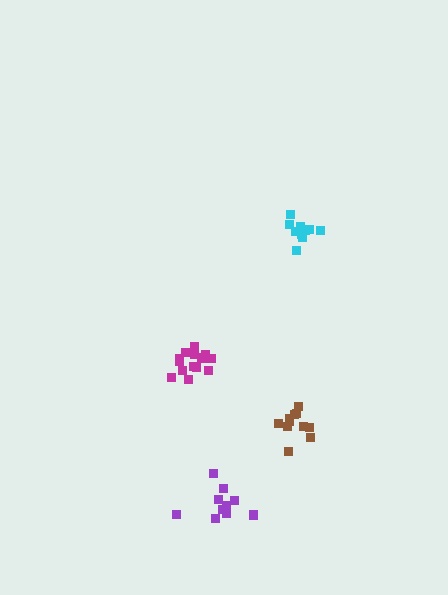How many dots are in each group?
Group 1: 10 dots, Group 2: 16 dots, Group 3: 11 dots, Group 4: 10 dots (47 total).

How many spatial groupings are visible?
There are 4 spatial groupings.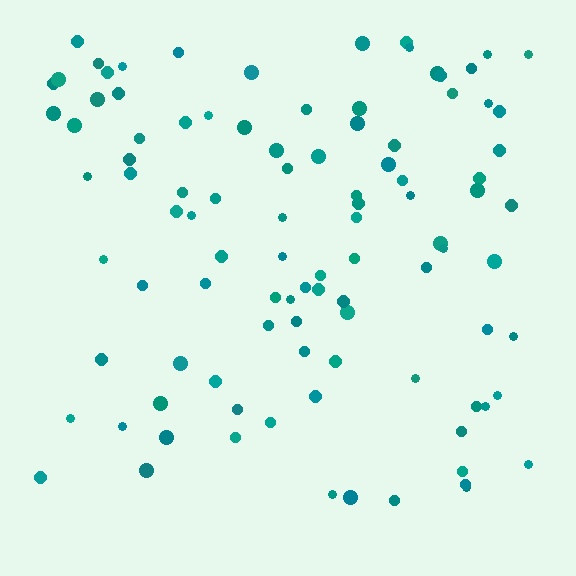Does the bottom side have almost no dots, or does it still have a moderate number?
Still a moderate number, just noticeably fewer than the top.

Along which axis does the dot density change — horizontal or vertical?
Vertical.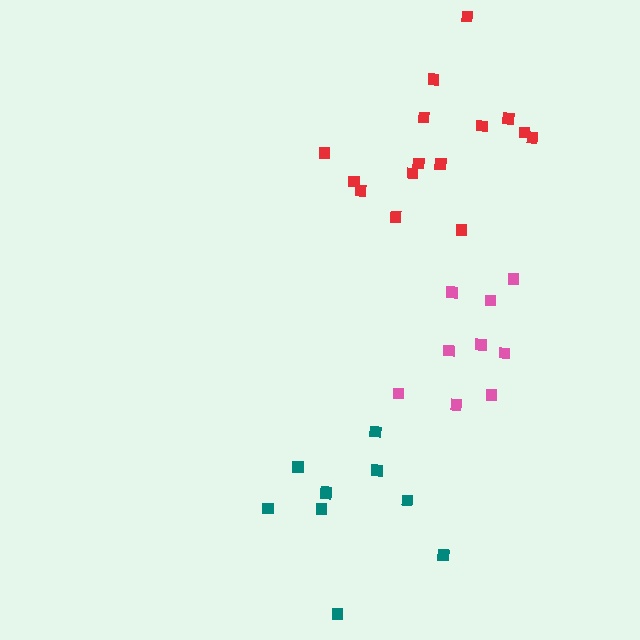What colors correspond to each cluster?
The clusters are colored: teal, pink, red.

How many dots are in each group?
Group 1: 10 dots, Group 2: 9 dots, Group 3: 15 dots (34 total).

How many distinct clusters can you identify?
There are 3 distinct clusters.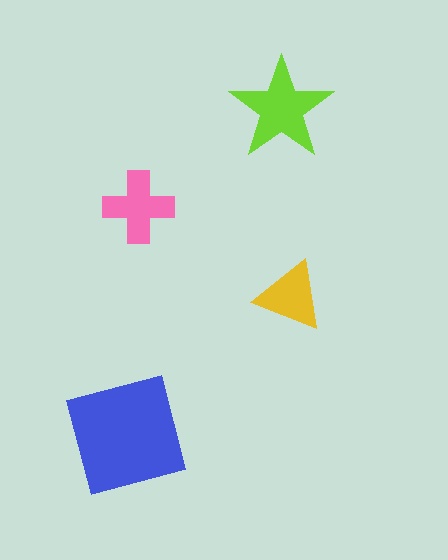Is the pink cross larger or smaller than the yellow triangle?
Larger.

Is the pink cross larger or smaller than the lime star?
Smaller.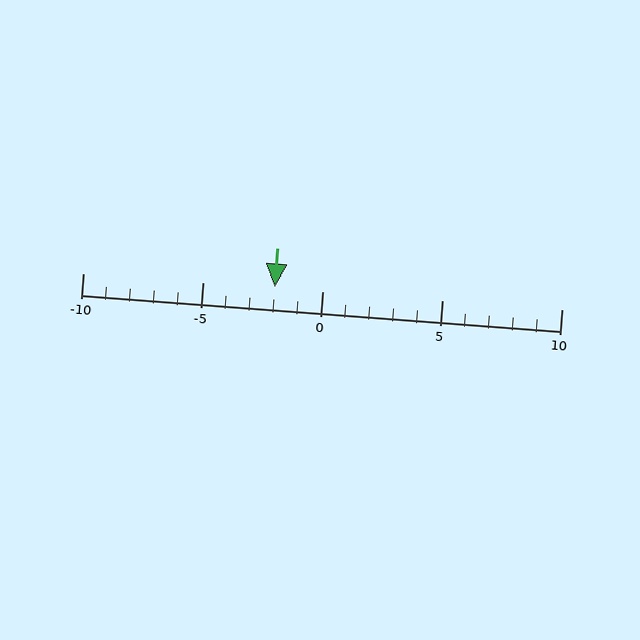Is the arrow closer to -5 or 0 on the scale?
The arrow is closer to 0.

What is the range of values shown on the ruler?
The ruler shows values from -10 to 10.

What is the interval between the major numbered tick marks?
The major tick marks are spaced 5 units apart.